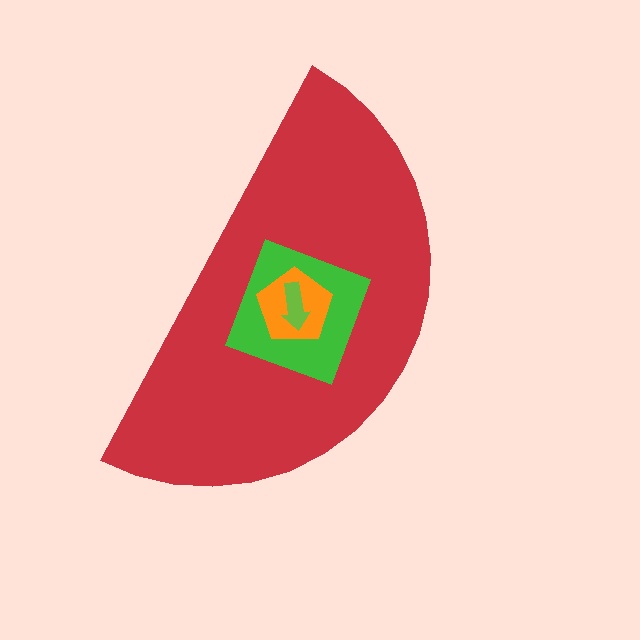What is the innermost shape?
The lime arrow.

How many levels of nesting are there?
4.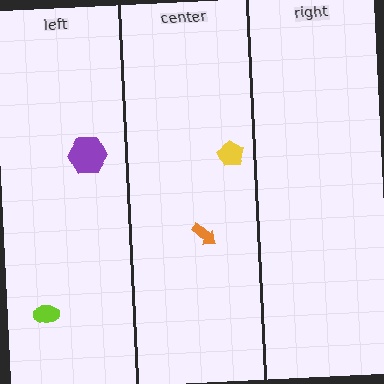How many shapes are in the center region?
2.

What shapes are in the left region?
The lime ellipse, the purple hexagon.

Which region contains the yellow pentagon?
The center region.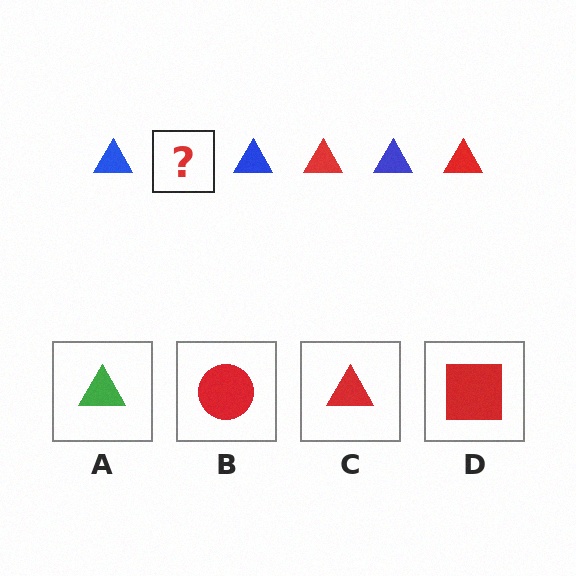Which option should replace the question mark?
Option C.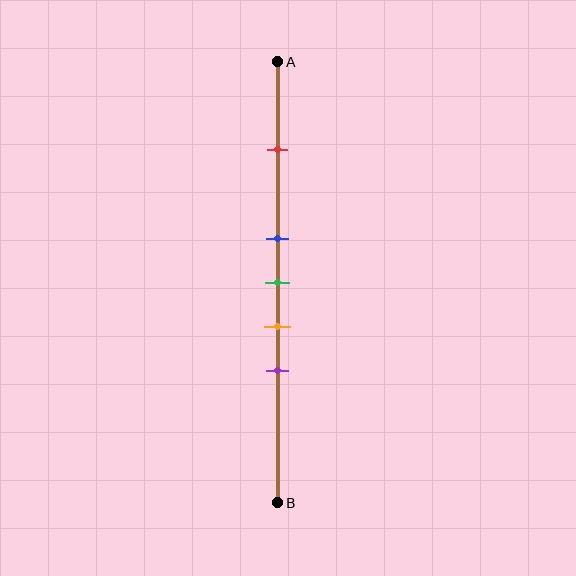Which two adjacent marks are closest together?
The blue and green marks are the closest adjacent pair.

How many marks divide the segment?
There are 5 marks dividing the segment.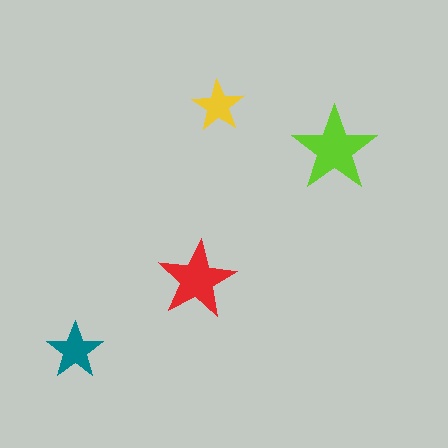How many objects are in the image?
There are 4 objects in the image.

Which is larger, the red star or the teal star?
The red one.